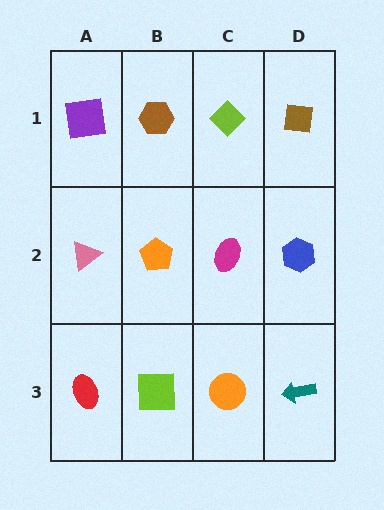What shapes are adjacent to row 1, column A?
A pink triangle (row 2, column A), a brown hexagon (row 1, column B).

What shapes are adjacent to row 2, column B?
A brown hexagon (row 1, column B), a lime square (row 3, column B), a pink triangle (row 2, column A), a magenta ellipse (row 2, column C).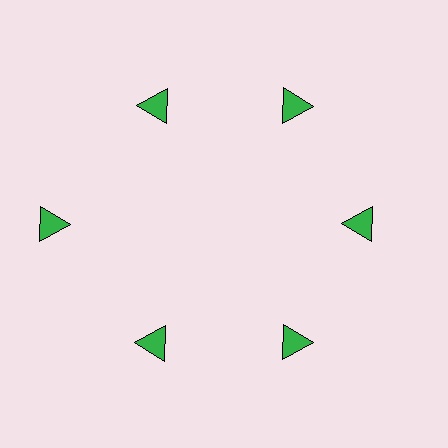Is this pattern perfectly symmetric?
No. The 6 green triangles are arranged in a ring, but one element near the 9 o'clock position is pushed outward from the center, breaking the 6-fold rotational symmetry.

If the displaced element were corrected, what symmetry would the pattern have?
It would have 6-fold rotational symmetry — the pattern would map onto itself every 60 degrees.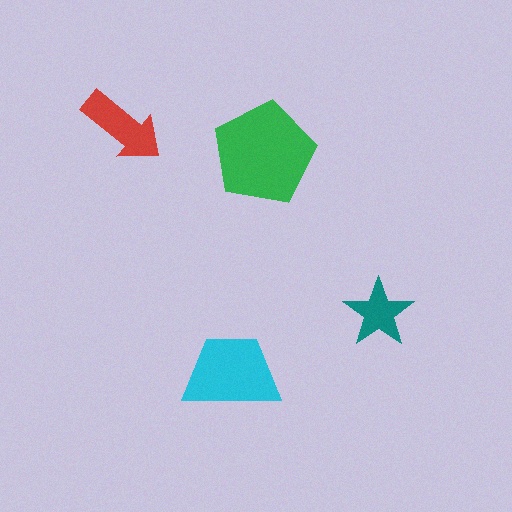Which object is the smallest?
The teal star.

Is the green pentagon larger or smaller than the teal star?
Larger.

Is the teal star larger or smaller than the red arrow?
Smaller.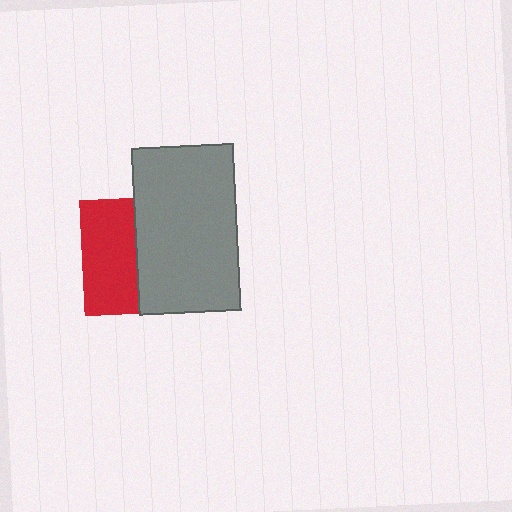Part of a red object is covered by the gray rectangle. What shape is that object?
It is a square.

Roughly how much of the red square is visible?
About half of it is visible (roughly 47%).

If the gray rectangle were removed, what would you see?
You would see the complete red square.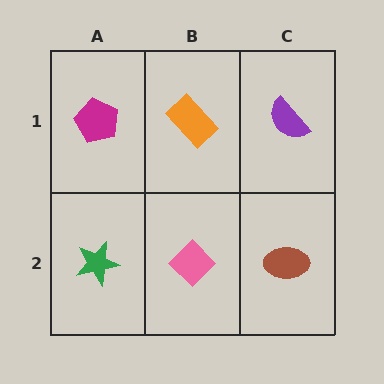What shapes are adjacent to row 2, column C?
A purple semicircle (row 1, column C), a pink diamond (row 2, column B).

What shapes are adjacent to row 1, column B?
A pink diamond (row 2, column B), a magenta pentagon (row 1, column A), a purple semicircle (row 1, column C).